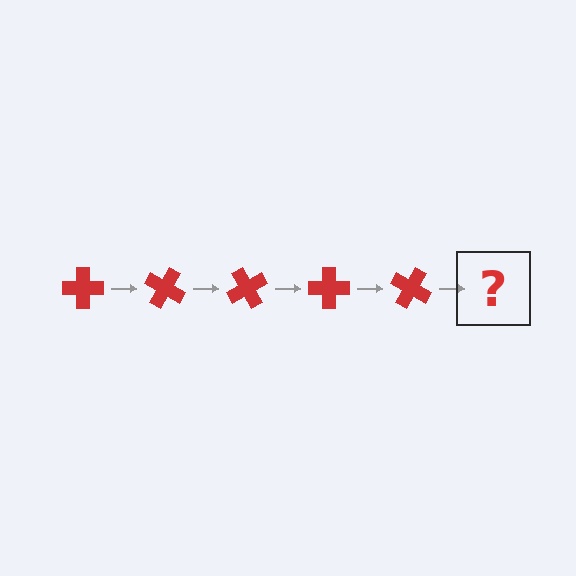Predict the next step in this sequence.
The next step is a red cross rotated 150 degrees.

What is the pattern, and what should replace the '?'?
The pattern is that the cross rotates 30 degrees each step. The '?' should be a red cross rotated 150 degrees.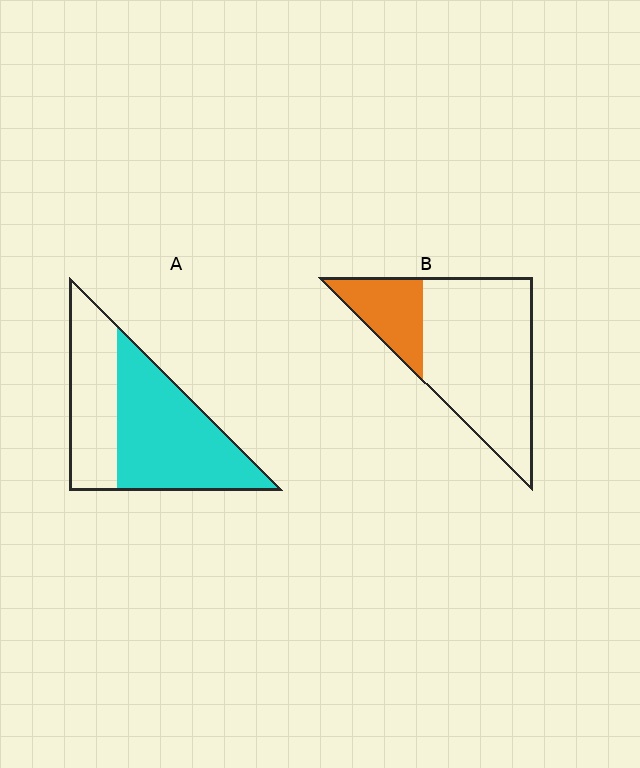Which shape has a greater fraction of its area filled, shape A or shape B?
Shape A.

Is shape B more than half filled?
No.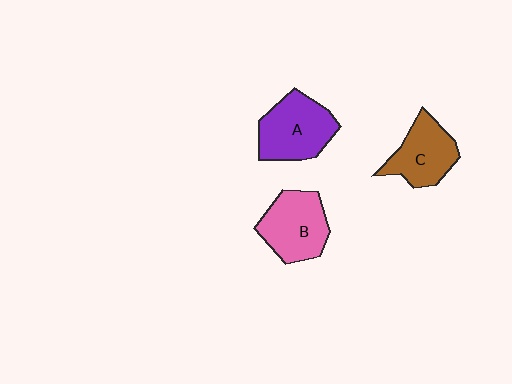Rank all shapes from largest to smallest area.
From largest to smallest: A (purple), B (pink), C (brown).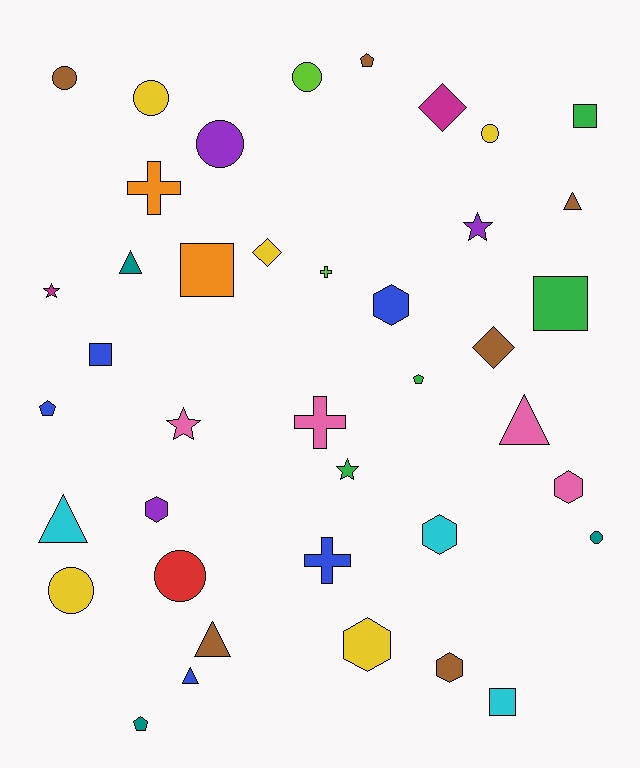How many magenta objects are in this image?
There are 2 magenta objects.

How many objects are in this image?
There are 40 objects.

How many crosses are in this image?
There are 4 crosses.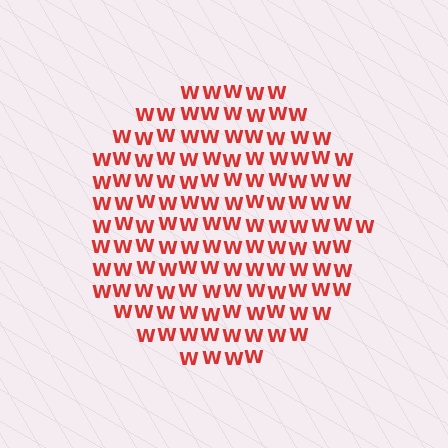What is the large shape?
The large shape is a circle.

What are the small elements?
The small elements are letter W's.